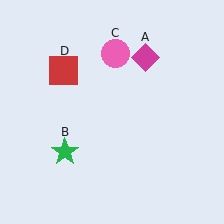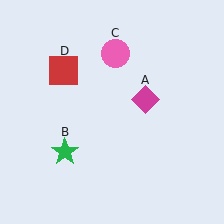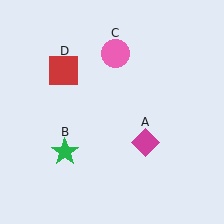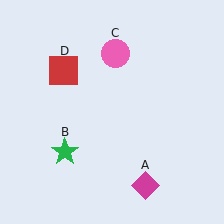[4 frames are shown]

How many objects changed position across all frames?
1 object changed position: magenta diamond (object A).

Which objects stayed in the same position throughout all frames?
Green star (object B) and pink circle (object C) and red square (object D) remained stationary.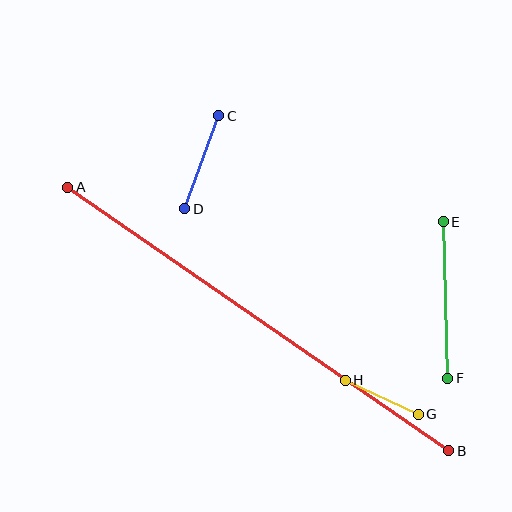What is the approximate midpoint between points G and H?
The midpoint is at approximately (382, 397) pixels.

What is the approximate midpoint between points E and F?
The midpoint is at approximately (445, 300) pixels.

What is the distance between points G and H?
The distance is approximately 81 pixels.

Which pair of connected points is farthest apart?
Points A and B are farthest apart.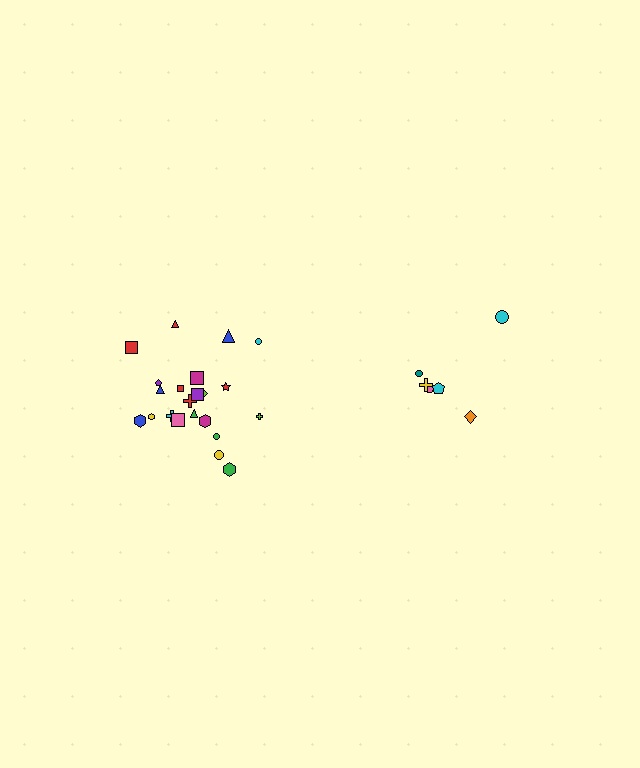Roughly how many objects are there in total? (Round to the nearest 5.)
Roughly 30 objects in total.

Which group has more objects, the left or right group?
The left group.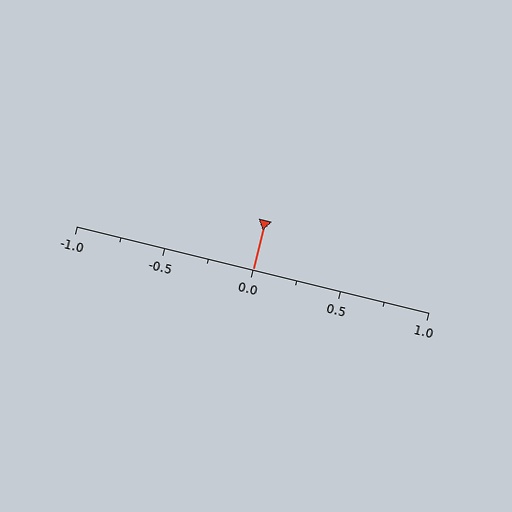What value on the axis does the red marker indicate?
The marker indicates approximately 0.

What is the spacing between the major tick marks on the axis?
The major ticks are spaced 0.5 apart.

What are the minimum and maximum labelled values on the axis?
The axis runs from -1.0 to 1.0.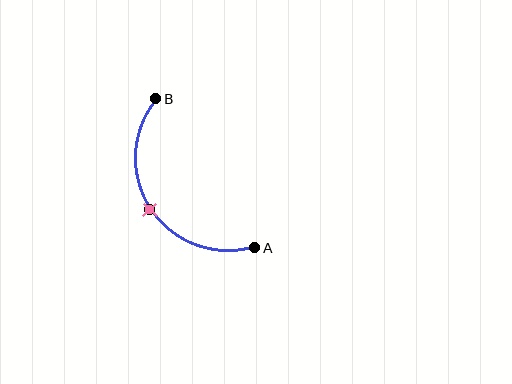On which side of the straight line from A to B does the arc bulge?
The arc bulges to the left of the straight line connecting A and B.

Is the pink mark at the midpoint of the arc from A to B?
Yes. The pink mark lies on the arc at equal arc-length from both A and B — it is the arc midpoint.